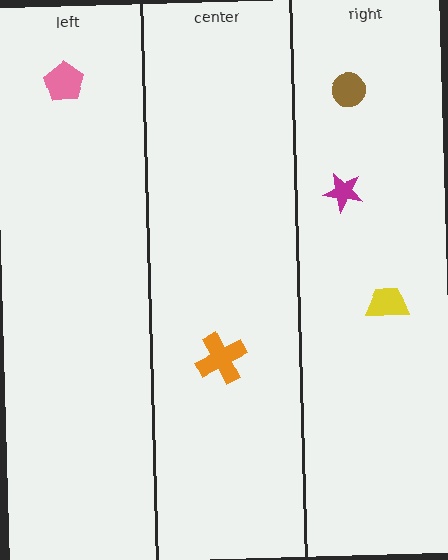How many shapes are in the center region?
1.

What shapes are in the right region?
The yellow trapezoid, the magenta star, the brown circle.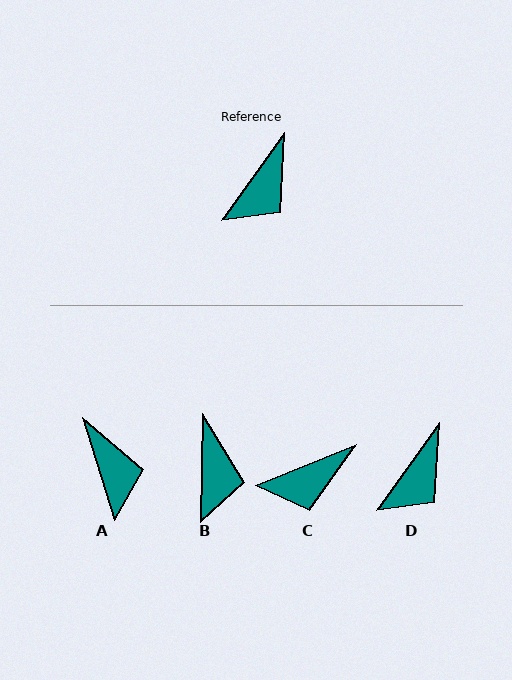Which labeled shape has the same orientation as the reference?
D.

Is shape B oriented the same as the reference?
No, it is off by about 35 degrees.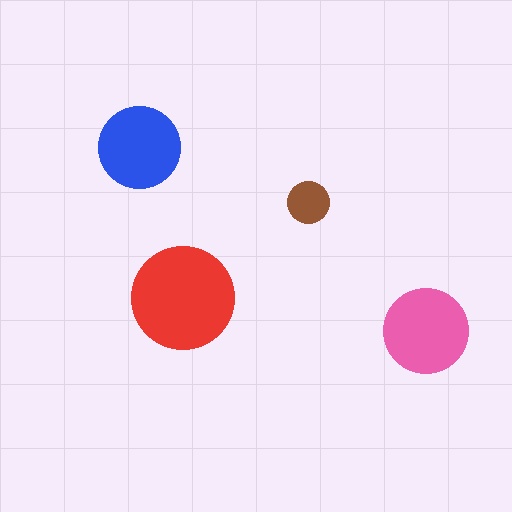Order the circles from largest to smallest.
the red one, the pink one, the blue one, the brown one.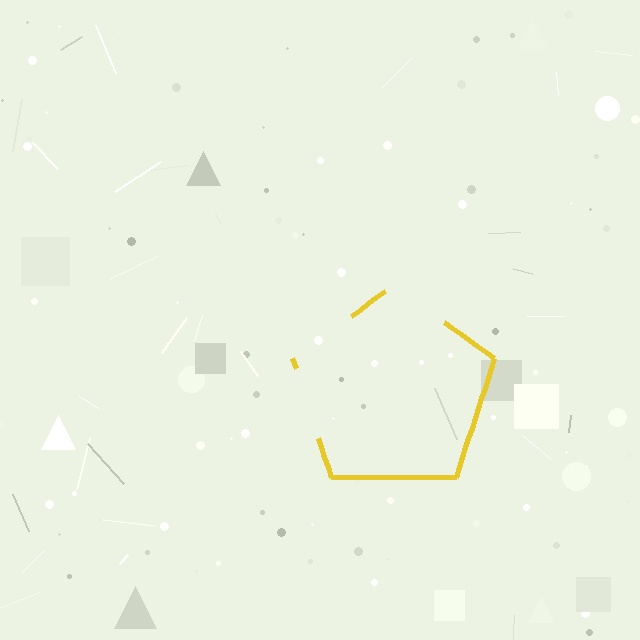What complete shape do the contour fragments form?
The contour fragments form a pentagon.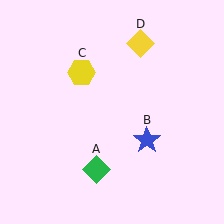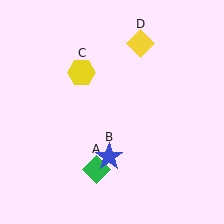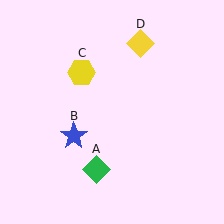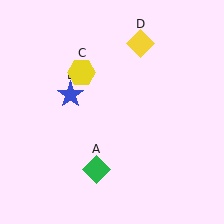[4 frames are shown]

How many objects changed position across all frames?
1 object changed position: blue star (object B).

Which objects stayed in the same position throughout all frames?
Green diamond (object A) and yellow hexagon (object C) and yellow diamond (object D) remained stationary.